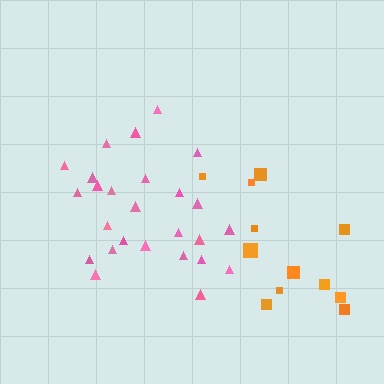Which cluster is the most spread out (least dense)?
Orange.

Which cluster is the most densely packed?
Pink.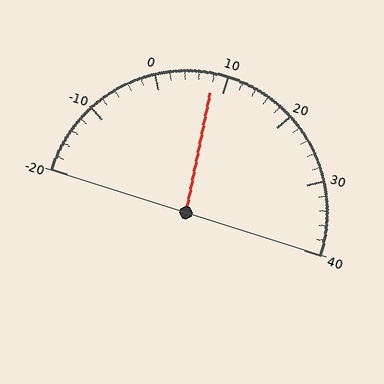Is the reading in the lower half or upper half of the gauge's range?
The reading is in the lower half of the range (-20 to 40).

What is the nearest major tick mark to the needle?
The nearest major tick mark is 10.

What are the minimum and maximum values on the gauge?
The gauge ranges from -20 to 40.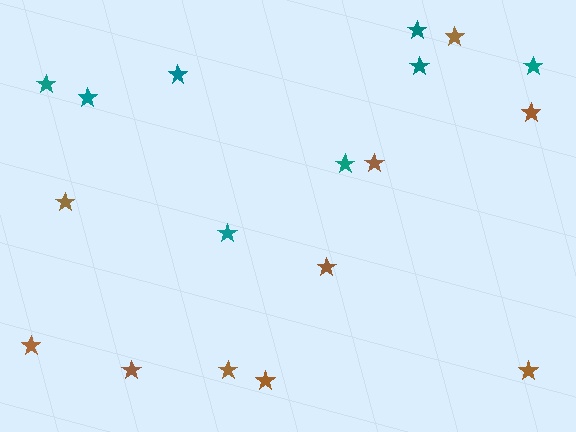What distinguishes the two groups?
There are 2 groups: one group of teal stars (8) and one group of brown stars (10).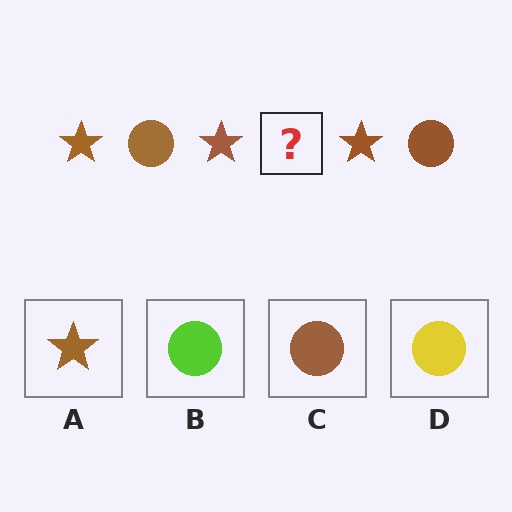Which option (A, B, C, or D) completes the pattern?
C.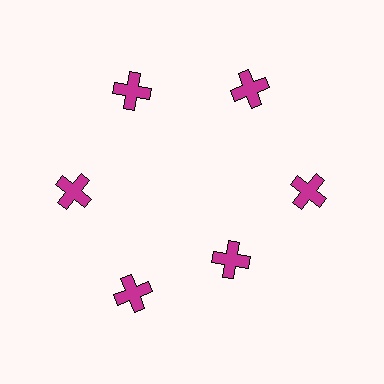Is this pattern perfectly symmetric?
No. The 6 magenta crosses are arranged in a ring, but one element near the 5 o'clock position is pulled inward toward the center, breaking the 6-fold rotational symmetry.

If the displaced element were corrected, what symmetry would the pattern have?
It would have 6-fold rotational symmetry — the pattern would map onto itself every 60 degrees.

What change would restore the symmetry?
The symmetry would be restored by moving it outward, back onto the ring so that all 6 crosses sit at equal angles and equal distance from the center.